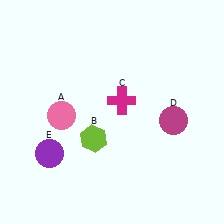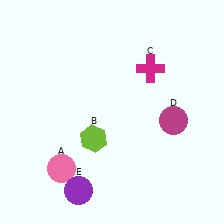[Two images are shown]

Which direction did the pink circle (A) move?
The pink circle (A) moved down.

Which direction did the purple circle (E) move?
The purple circle (E) moved down.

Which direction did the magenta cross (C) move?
The magenta cross (C) moved up.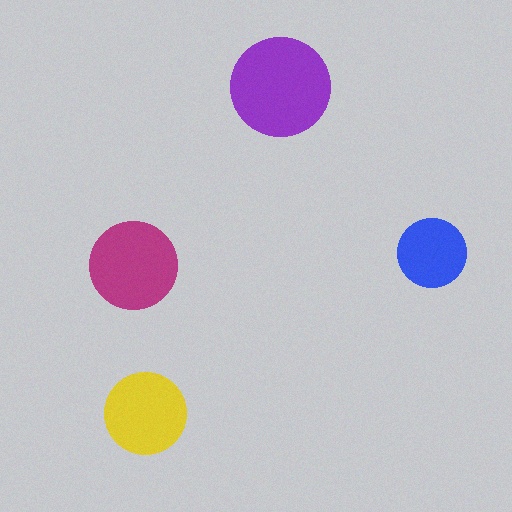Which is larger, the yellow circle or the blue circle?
The yellow one.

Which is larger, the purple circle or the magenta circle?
The purple one.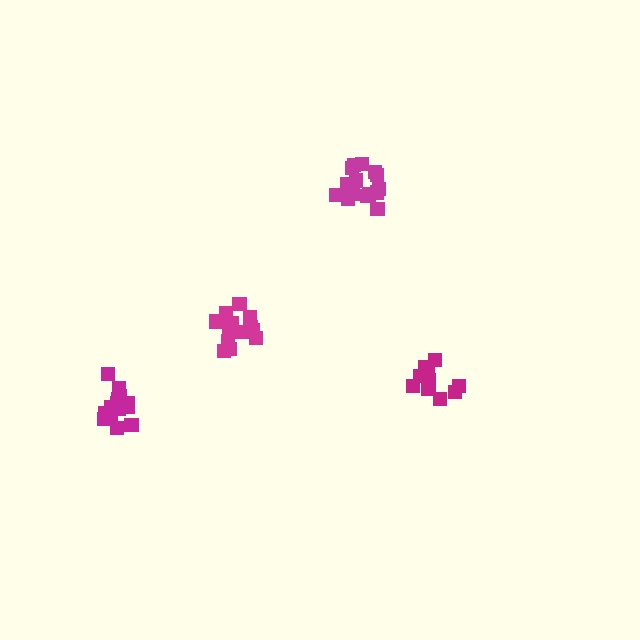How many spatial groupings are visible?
There are 4 spatial groupings.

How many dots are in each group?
Group 1: 16 dots, Group 2: 13 dots, Group 3: 14 dots, Group 4: 13 dots (56 total).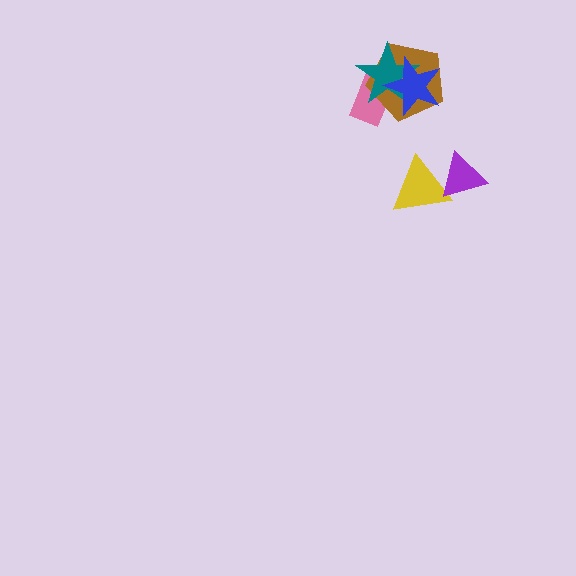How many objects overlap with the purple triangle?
1 object overlaps with the purple triangle.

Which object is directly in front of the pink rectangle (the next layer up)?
The brown pentagon is directly in front of the pink rectangle.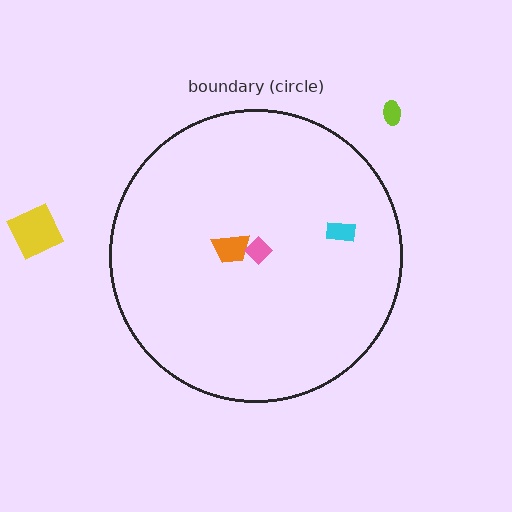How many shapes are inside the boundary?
3 inside, 2 outside.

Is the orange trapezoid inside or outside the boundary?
Inside.